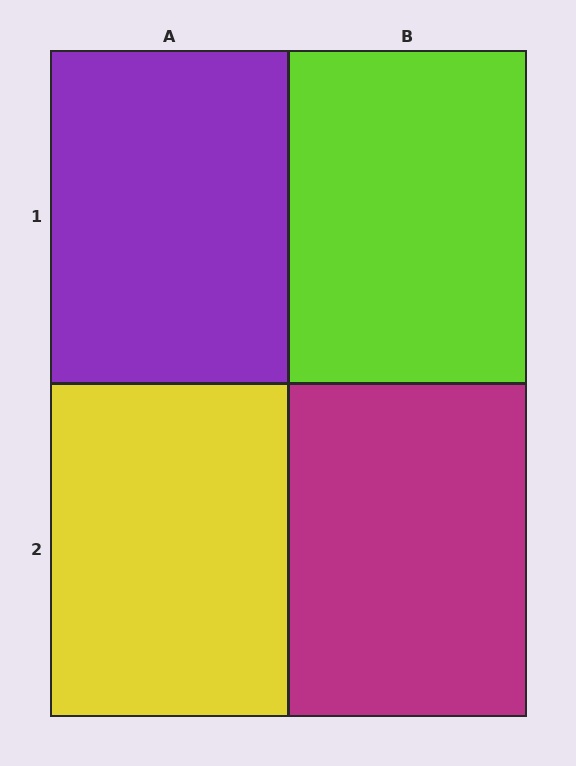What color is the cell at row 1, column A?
Purple.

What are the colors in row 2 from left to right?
Yellow, magenta.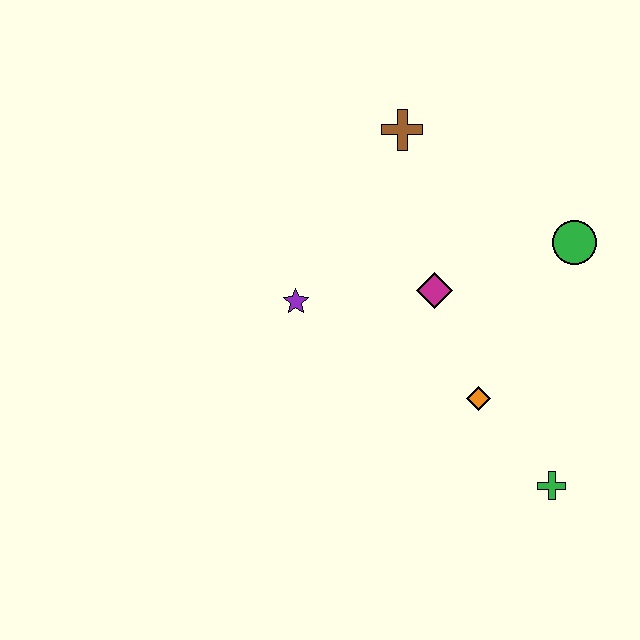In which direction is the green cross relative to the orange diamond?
The green cross is below the orange diamond.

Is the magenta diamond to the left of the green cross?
Yes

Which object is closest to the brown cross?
The magenta diamond is closest to the brown cross.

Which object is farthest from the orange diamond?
The brown cross is farthest from the orange diamond.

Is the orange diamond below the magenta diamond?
Yes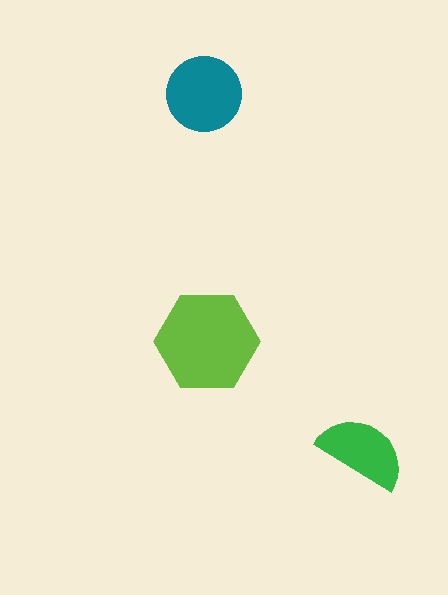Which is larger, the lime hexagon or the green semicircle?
The lime hexagon.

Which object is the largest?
The lime hexagon.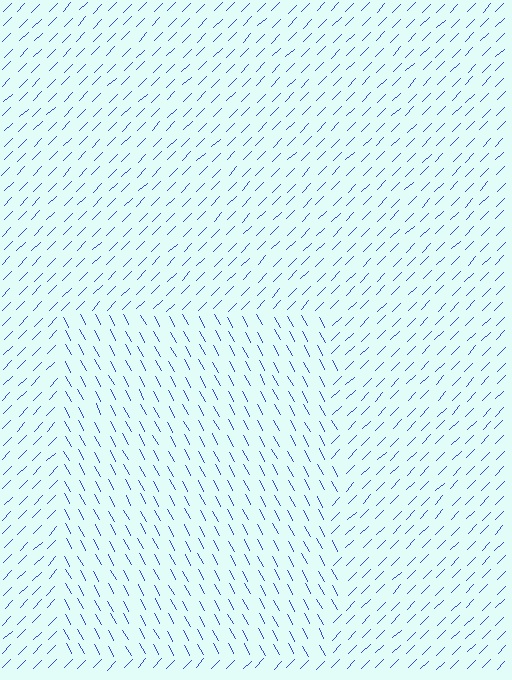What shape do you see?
I see a rectangle.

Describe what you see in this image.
The image is filled with small blue line segments. A rectangle region in the image has lines oriented differently from the surrounding lines, creating a visible texture boundary.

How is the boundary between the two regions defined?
The boundary is defined purely by a change in line orientation (approximately 73 degrees difference). All lines are the same color and thickness.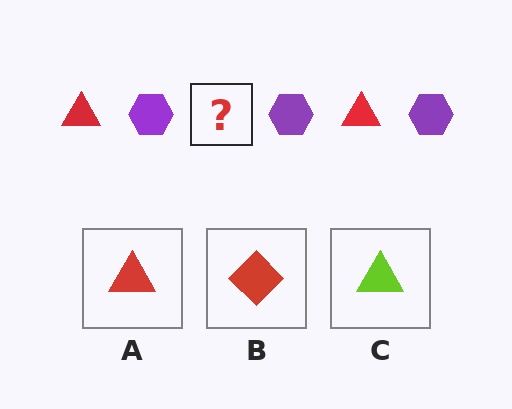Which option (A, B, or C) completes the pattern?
A.